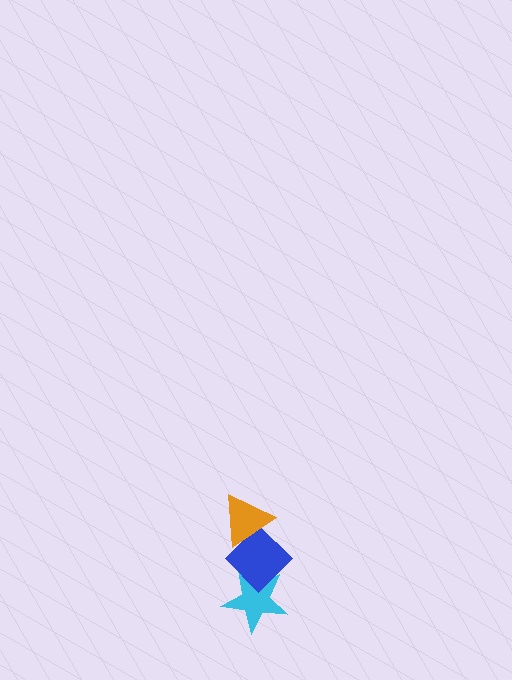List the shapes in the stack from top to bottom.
From top to bottom: the orange triangle, the blue diamond, the cyan star.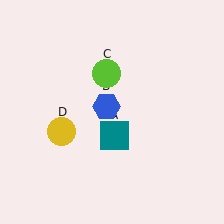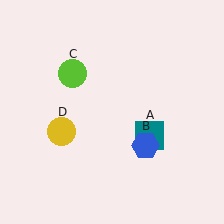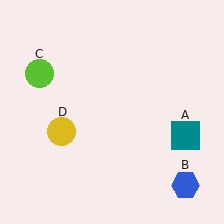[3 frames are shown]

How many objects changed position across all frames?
3 objects changed position: teal square (object A), blue hexagon (object B), lime circle (object C).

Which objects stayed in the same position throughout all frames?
Yellow circle (object D) remained stationary.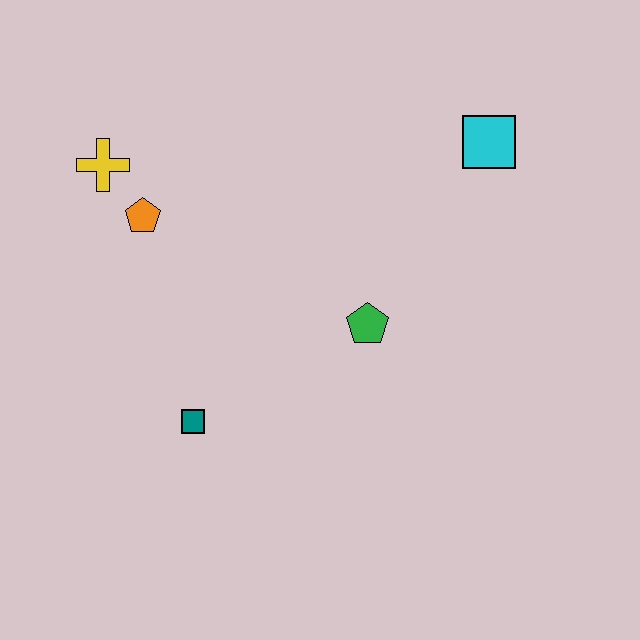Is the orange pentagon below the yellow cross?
Yes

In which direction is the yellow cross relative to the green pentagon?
The yellow cross is to the left of the green pentagon.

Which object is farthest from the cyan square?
The teal square is farthest from the cyan square.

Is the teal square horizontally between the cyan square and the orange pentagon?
Yes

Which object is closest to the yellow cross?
The orange pentagon is closest to the yellow cross.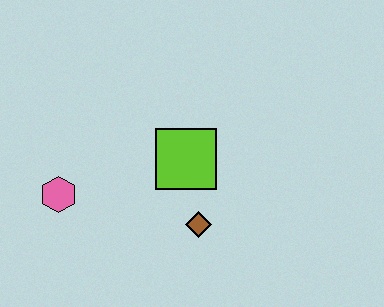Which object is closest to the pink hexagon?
The lime square is closest to the pink hexagon.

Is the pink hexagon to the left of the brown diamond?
Yes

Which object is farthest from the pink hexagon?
The brown diamond is farthest from the pink hexagon.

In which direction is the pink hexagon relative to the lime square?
The pink hexagon is to the left of the lime square.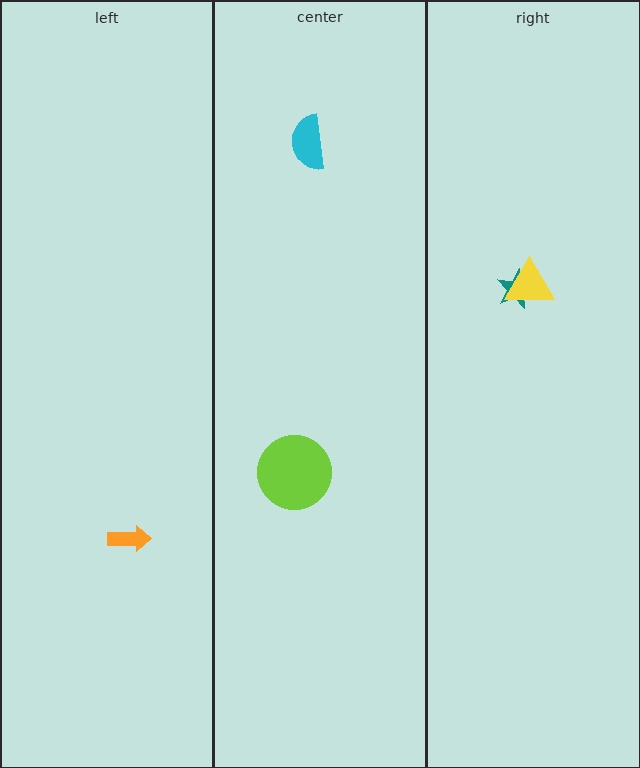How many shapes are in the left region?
1.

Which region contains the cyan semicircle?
The center region.